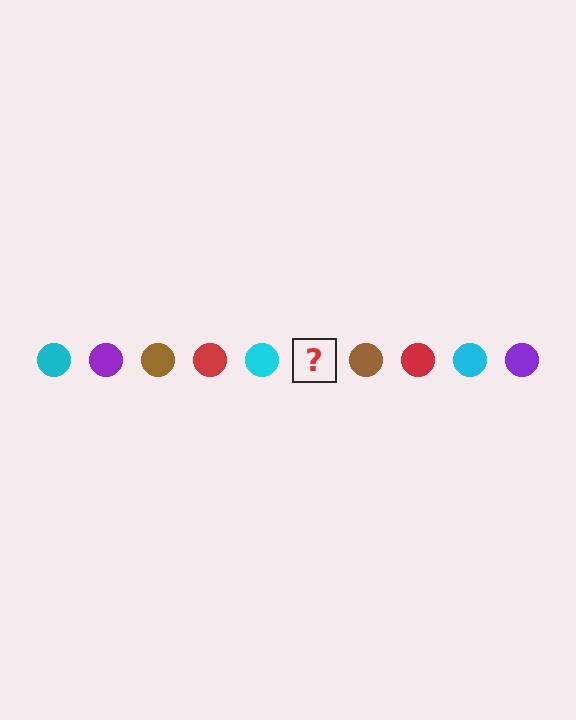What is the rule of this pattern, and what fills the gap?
The rule is that the pattern cycles through cyan, purple, brown, red circles. The gap should be filled with a purple circle.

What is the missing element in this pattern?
The missing element is a purple circle.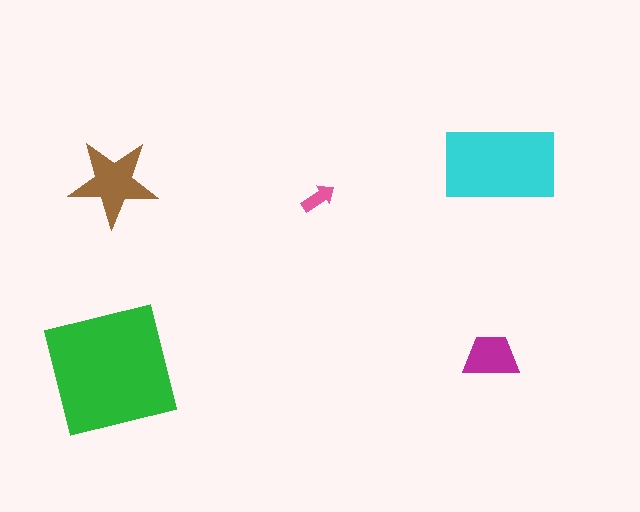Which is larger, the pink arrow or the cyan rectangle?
The cyan rectangle.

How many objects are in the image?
There are 5 objects in the image.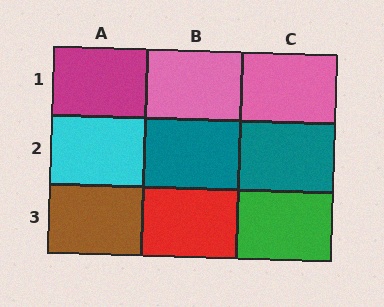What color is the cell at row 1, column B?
Pink.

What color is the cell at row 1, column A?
Magenta.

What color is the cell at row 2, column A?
Cyan.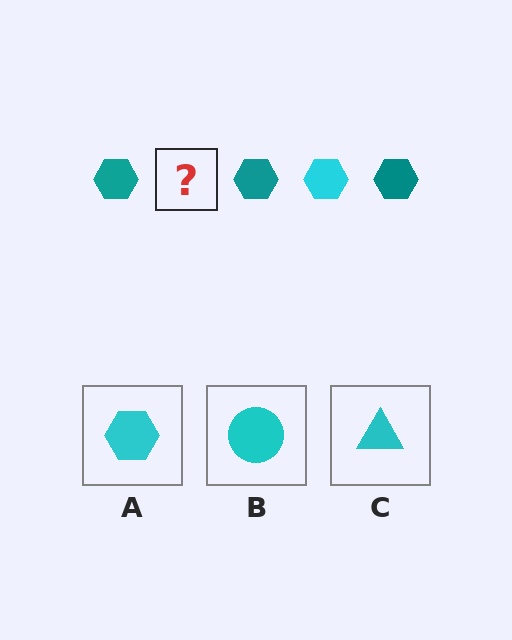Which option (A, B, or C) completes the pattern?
A.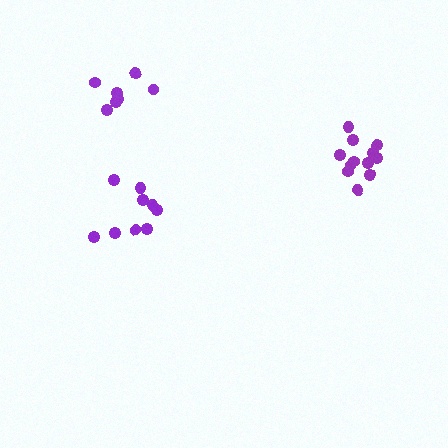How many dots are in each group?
Group 1: 12 dots, Group 2: 9 dots, Group 3: 7 dots (28 total).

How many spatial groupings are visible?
There are 3 spatial groupings.